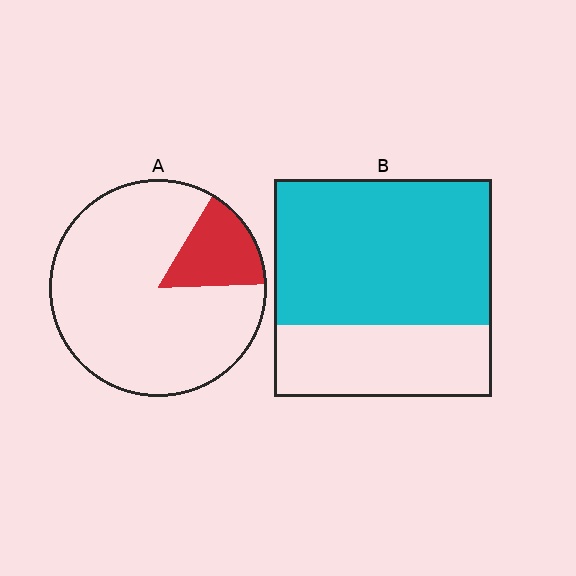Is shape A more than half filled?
No.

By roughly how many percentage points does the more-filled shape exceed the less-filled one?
By roughly 50 percentage points (B over A).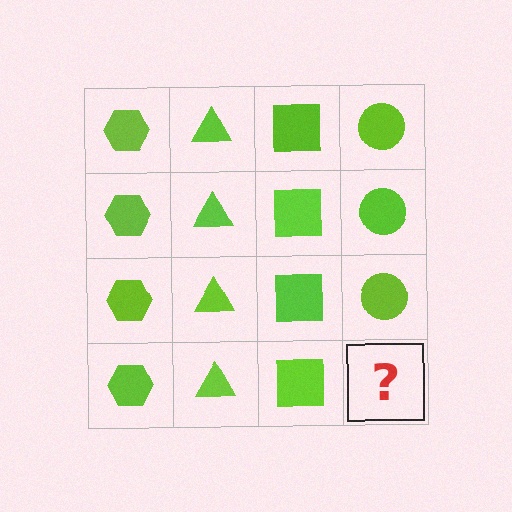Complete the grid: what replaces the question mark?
The question mark should be replaced with a lime circle.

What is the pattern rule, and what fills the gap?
The rule is that each column has a consistent shape. The gap should be filled with a lime circle.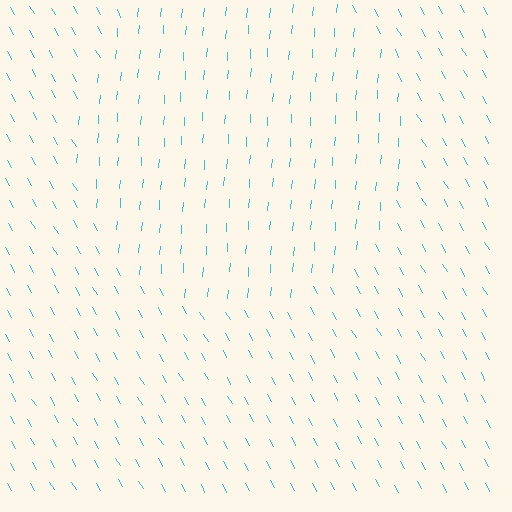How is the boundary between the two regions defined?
The boundary is defined purely by a change in line orientation (approximately 34 degrees difference). All lines are the same color and thickness.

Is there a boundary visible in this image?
Yes, there is a texture boundary formed by a change in line orientation.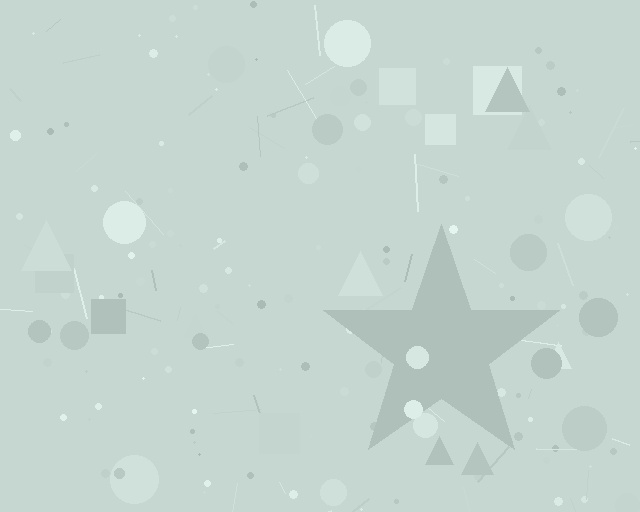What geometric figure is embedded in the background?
A star is embedded in the background.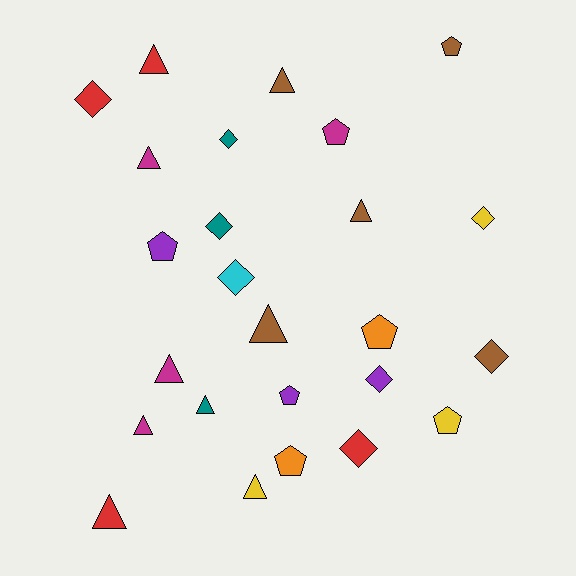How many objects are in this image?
There are 25 objects.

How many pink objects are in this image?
There are no pink objects.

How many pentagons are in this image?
There are 7 pentagons.